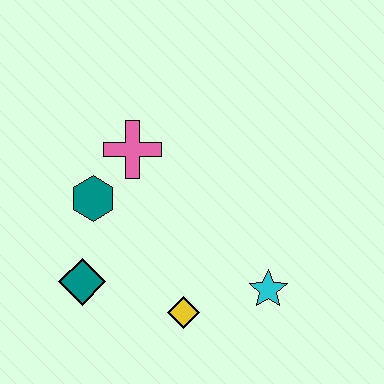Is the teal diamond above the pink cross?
No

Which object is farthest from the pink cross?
The cyan star is farthest from the pink cross.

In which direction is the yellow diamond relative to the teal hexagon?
The yellow diamond is below the teal hexagon.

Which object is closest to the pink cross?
The teal hexagon is closest to the pink cross.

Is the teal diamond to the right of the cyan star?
No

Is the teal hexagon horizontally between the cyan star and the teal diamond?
Yes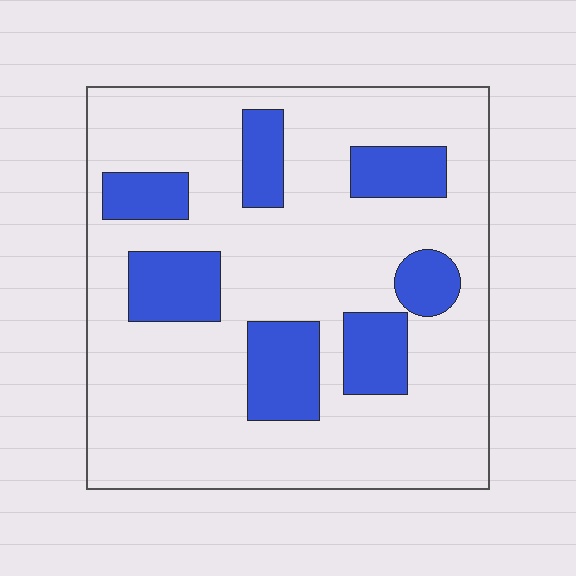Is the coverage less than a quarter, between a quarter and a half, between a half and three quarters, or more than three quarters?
Less than a quarter.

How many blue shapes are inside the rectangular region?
7.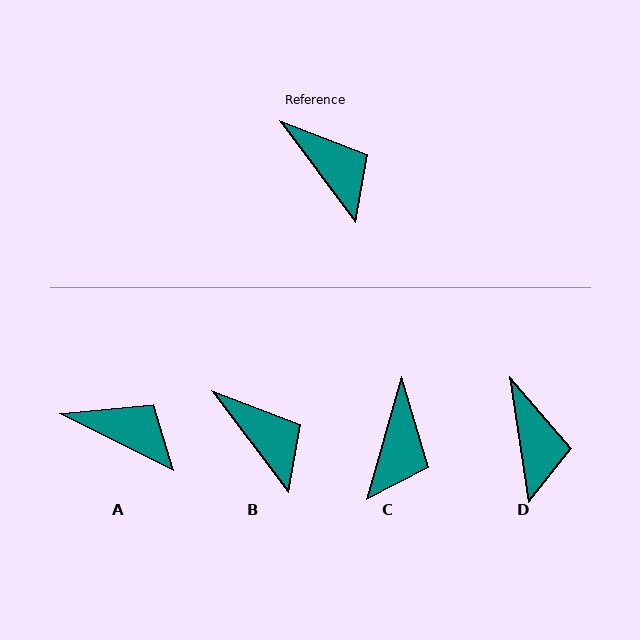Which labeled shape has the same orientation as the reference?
B.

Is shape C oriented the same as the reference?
No, it is off by about 53 degrees.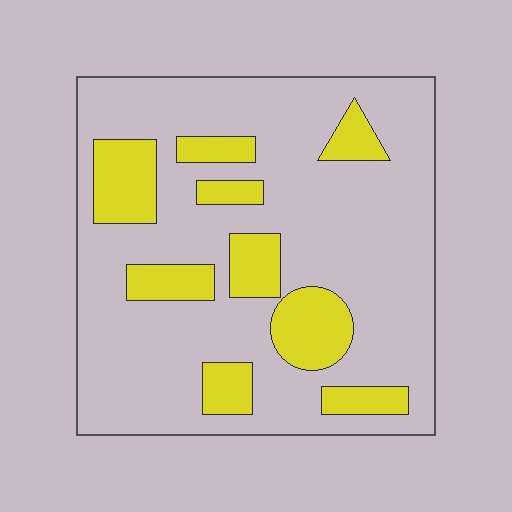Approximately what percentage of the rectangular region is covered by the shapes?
Approximately 25%.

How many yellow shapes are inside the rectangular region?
9.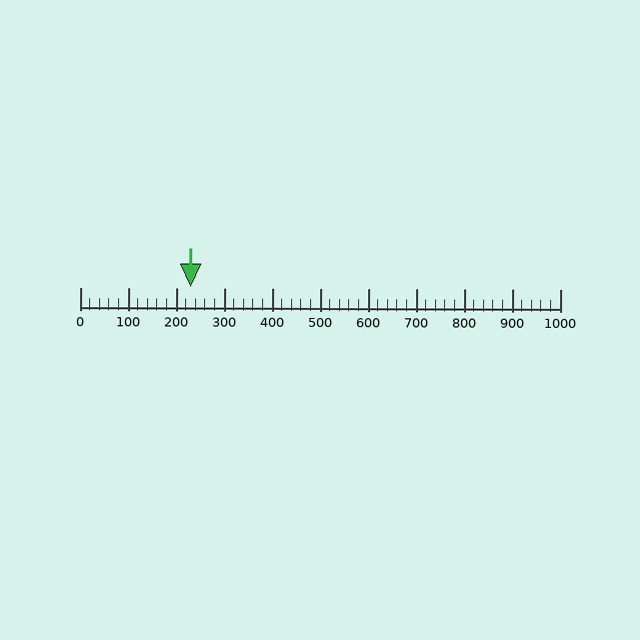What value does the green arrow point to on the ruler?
The green arrow points to approximately 229.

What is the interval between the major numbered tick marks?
The major tick marks are spaced 100 units apart.